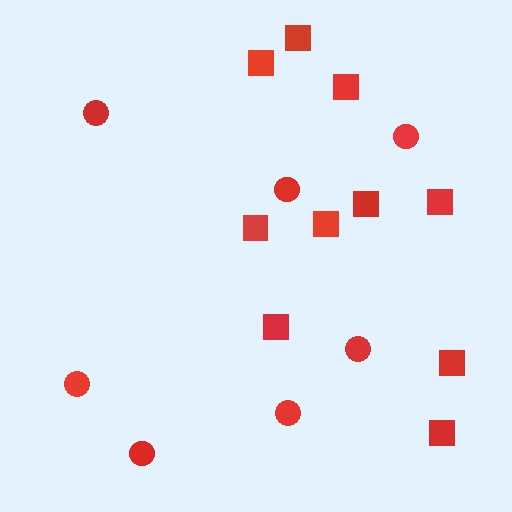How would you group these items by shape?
There are 2 groups: one group of circles (7) and one group of squares (10).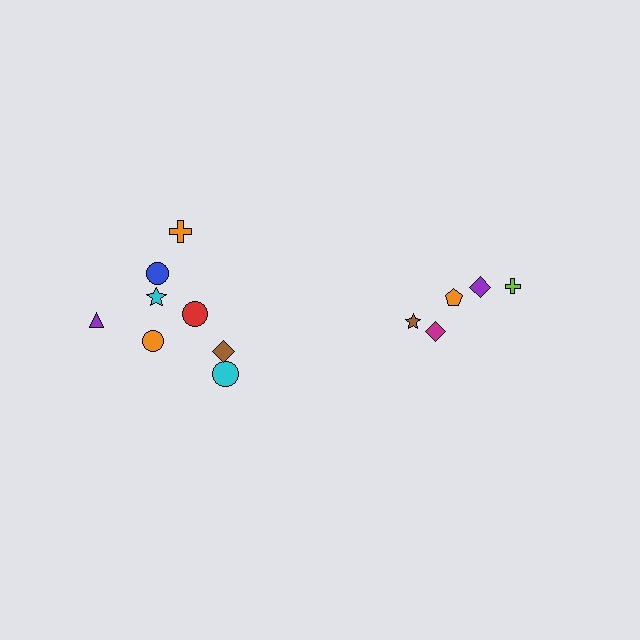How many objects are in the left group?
There are 8 objects.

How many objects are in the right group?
There are 5 objects.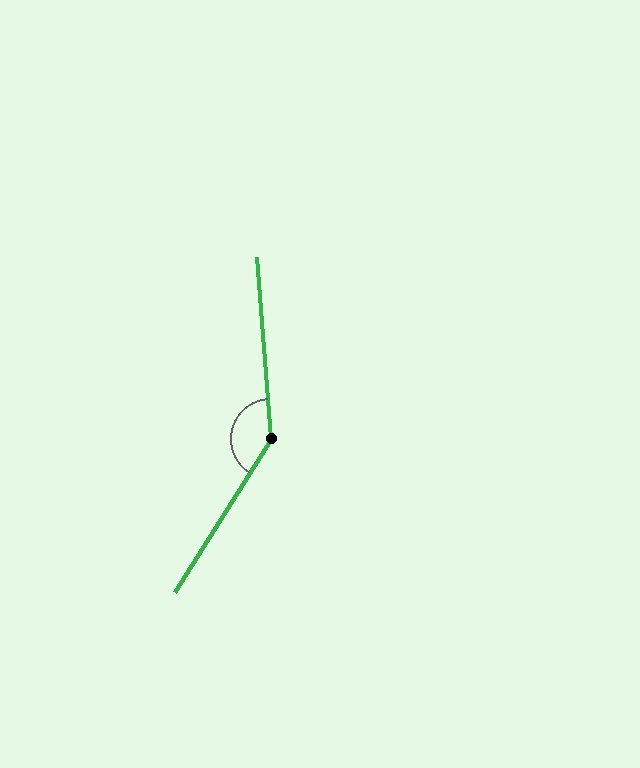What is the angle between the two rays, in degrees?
Approximately 143 degrees.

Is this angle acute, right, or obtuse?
It is obtuse.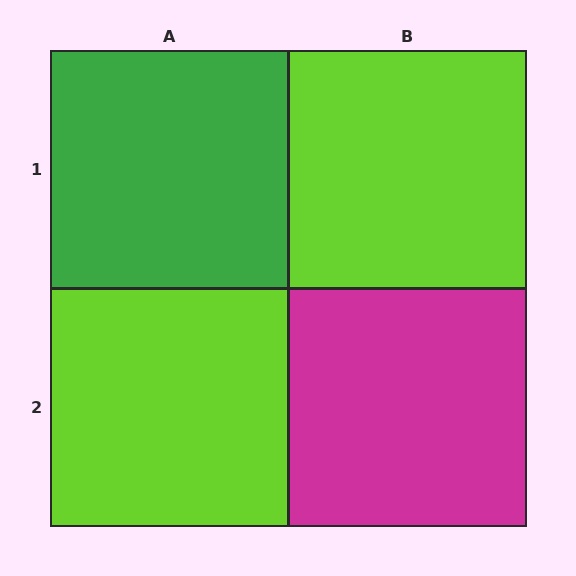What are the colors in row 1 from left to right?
Green, lime.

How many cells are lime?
2 cells are lime.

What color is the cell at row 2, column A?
Lime.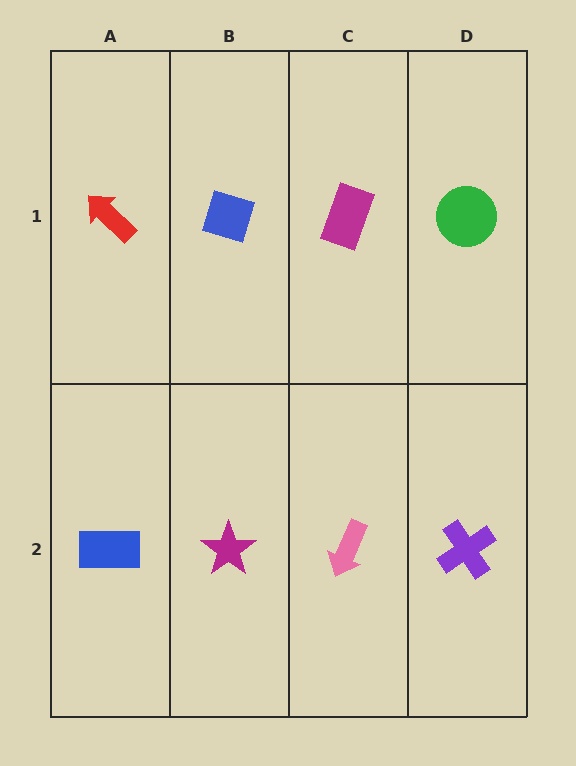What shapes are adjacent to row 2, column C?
A magenta rectangle (row 1, column C), a magenta star (row 2, column B), a purple cross (row 2, column D).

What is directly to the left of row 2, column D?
A pink arrow.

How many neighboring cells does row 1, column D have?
2.